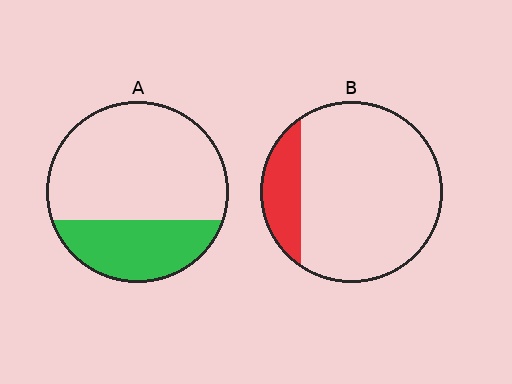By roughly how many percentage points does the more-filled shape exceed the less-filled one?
By roughly 15 percentage points (A over B).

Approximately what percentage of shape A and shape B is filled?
A is approximately 30% and B is approximately 15%.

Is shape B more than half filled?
No.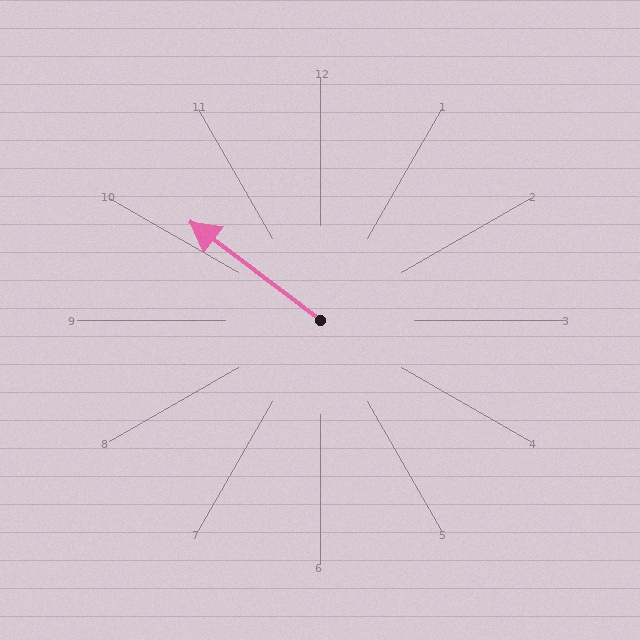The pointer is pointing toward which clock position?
Roughly 10 o'clock.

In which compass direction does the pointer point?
Northwest.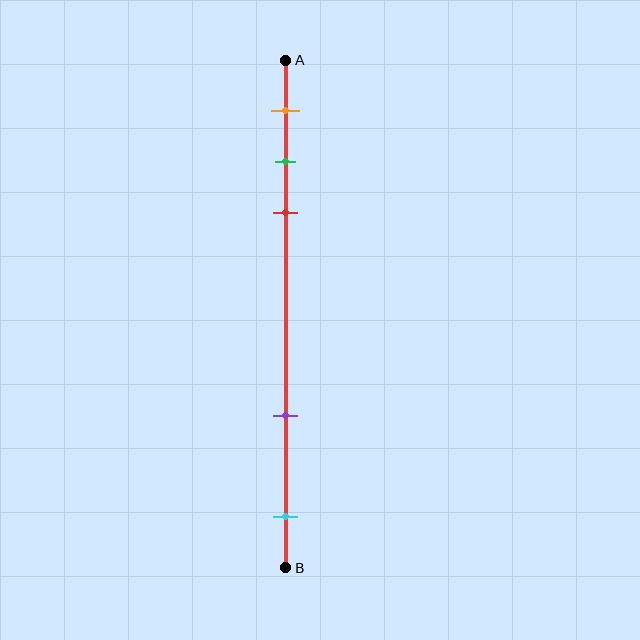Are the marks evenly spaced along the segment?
No, the marks are not evenly spaced.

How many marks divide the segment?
There are 5 marks dividing the segment.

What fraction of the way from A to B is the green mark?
The green mark is approximately 20% (0.2) of the way from A to B.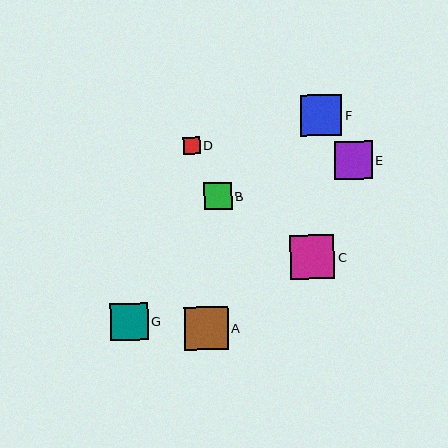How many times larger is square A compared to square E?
Square A is approximately 1.1 times the size of square E.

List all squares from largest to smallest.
From largest to smallest: C, A, F, E, G, B, D.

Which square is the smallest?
Square D is the smallest with a size of approximately 16 pixels.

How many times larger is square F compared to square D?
Square F is approximately 2.5 times the size of square D.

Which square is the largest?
Square C is the largest with a size of approximately 44 pixels.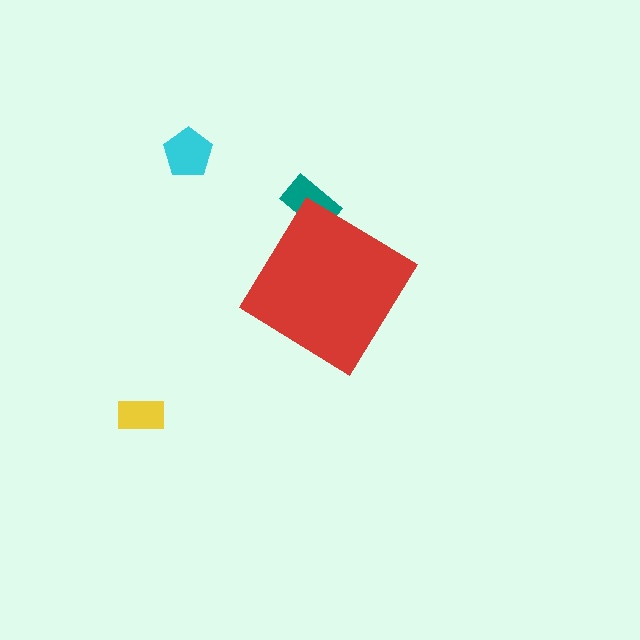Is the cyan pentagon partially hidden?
No, the cyan pentagon is fully visible.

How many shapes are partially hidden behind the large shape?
1 shape is partially hidden.